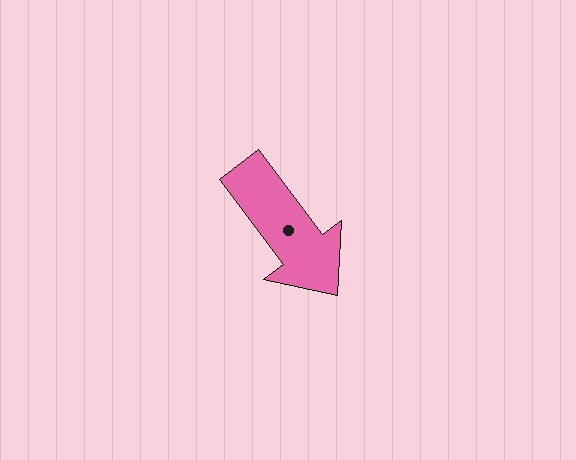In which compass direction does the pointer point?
Southeast.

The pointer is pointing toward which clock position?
Roughly 5 o'clock.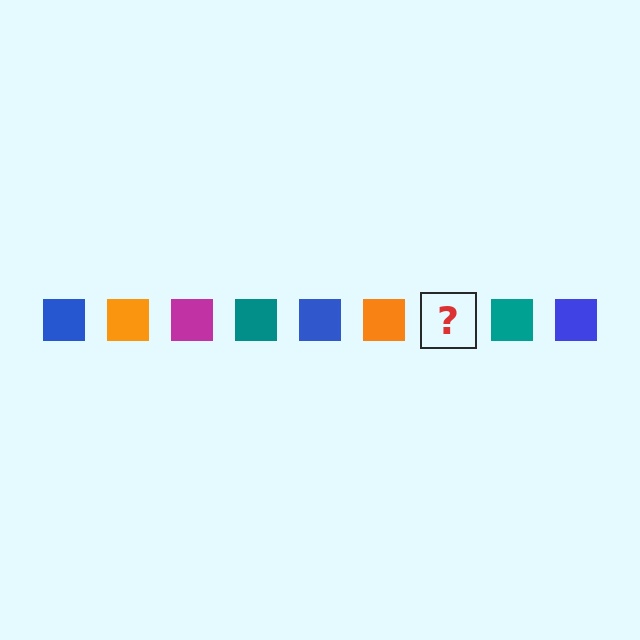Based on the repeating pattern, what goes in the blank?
The blank should be a magenta square.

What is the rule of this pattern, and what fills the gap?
The rule is that the pattern cycles through blue, orange, magenta, teal squares. The gap should be filled with a magenta square.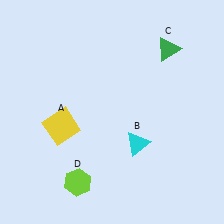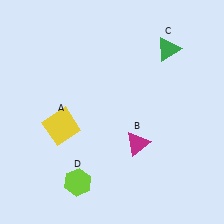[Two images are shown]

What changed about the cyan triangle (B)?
In Image 1, B is cyan. In Image 2, it changed to magenta.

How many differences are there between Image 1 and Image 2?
There is 1 difference between the two images.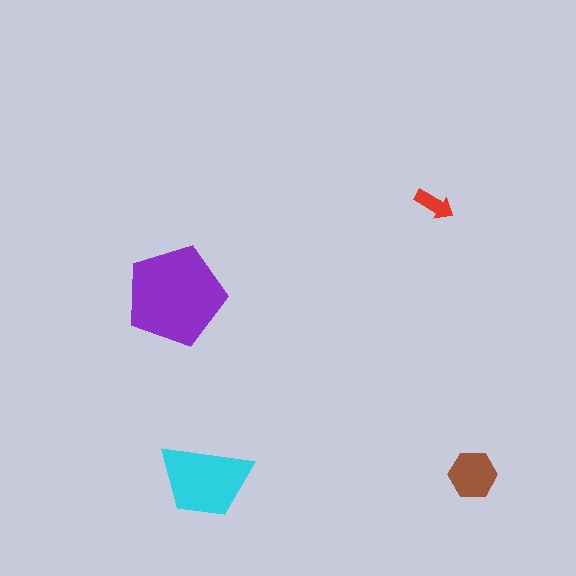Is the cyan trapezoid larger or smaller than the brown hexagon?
Larger.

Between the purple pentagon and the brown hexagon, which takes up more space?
The purple pentagon.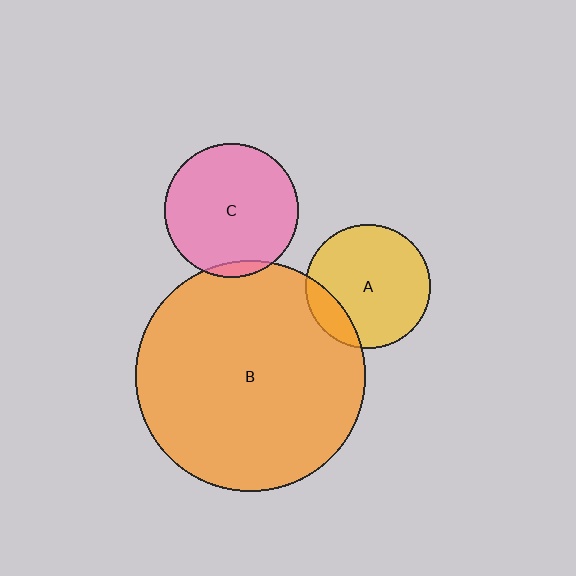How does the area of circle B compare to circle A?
Approximately 3.4 times.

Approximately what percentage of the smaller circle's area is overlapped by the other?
Approximately 5%.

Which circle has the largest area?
Circle B (orange).